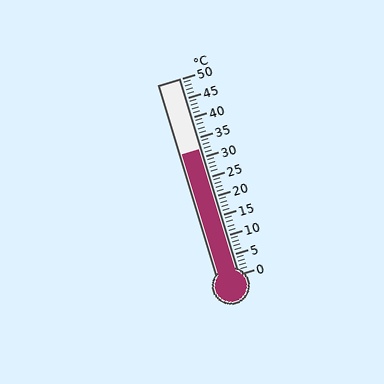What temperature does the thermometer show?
The thermometer shows approximately 32°C.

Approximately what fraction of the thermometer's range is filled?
The thermometer is filled to approximately 65% of its range.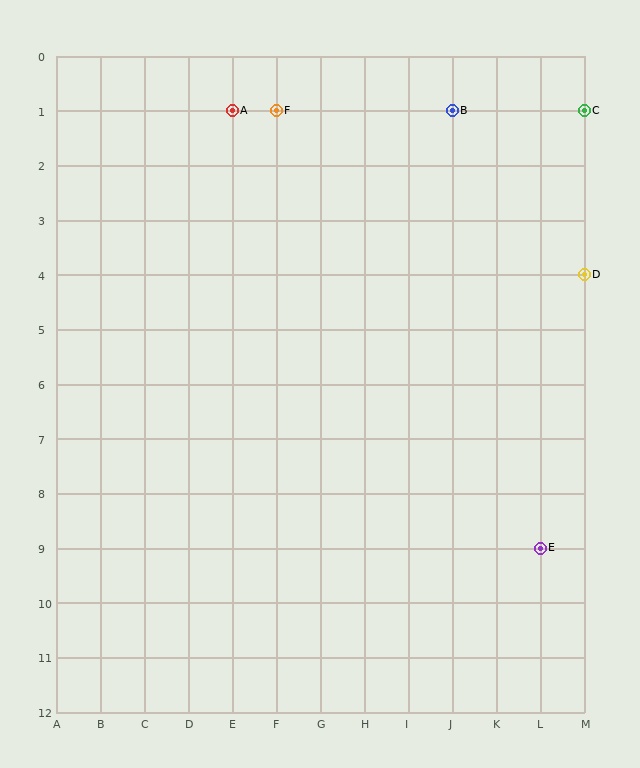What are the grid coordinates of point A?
Point A is at grid coordinates (E, 1).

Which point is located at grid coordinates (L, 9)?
Point E is at (L, 9).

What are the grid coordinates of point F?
Point F is at grid coordinates (F, 1).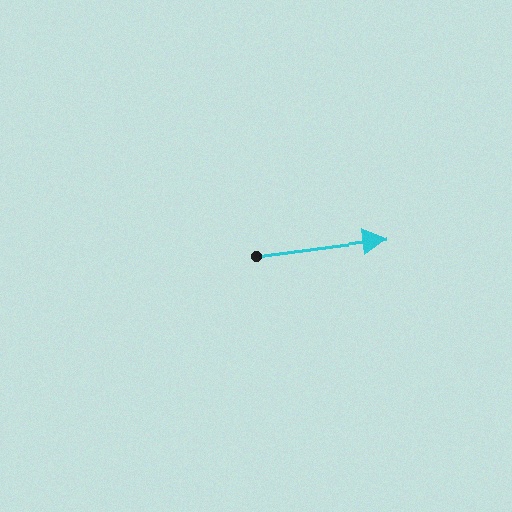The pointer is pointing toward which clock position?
Roughly 3 o'clock.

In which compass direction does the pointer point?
East.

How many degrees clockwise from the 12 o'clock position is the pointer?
Approximately 83 degrees.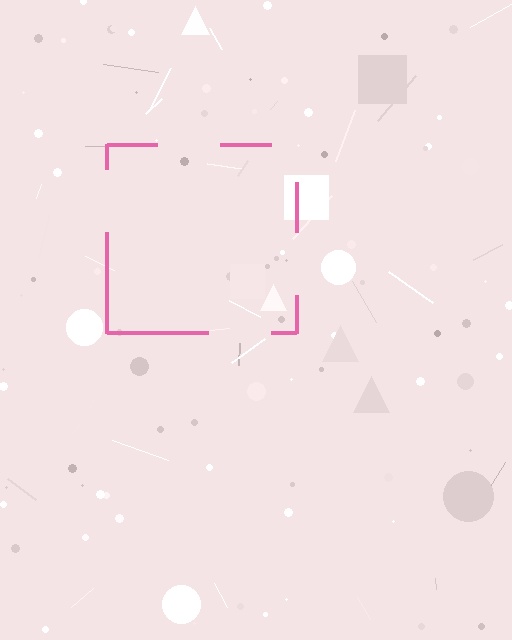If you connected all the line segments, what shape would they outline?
They would outline a square.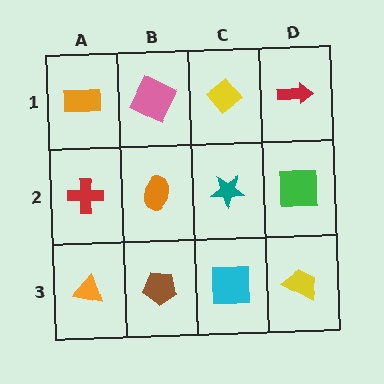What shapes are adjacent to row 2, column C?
A yellow diamond (row 1, column C), a cyan square (row 3, column C), an orange ellipse (row 2, column B), a green square (row 2, column D).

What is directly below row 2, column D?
A yellow trapezoid.